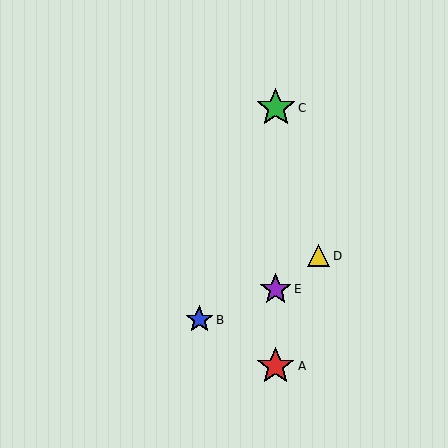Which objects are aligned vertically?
Objects A, C, E are aligned vertically.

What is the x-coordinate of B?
Object B is at x≈199.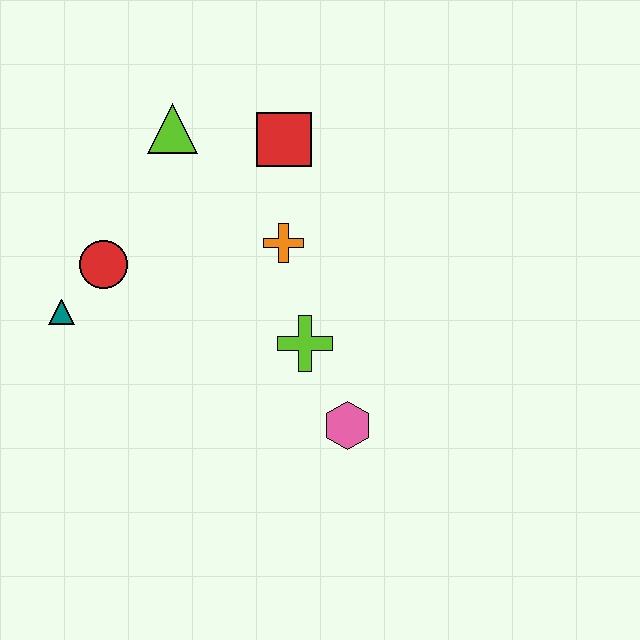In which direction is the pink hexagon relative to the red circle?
The pink hexagon is to the right of the red circle.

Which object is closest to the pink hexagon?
The lime cross is closest to the pink hexagon.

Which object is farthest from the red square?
The pink hexagon is farthest from the red square.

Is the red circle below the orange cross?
Yes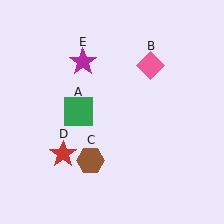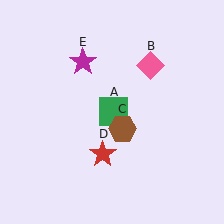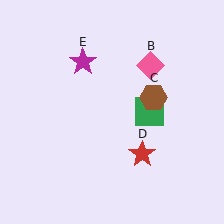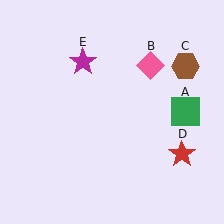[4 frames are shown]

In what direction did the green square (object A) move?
The green square (object A) moved right.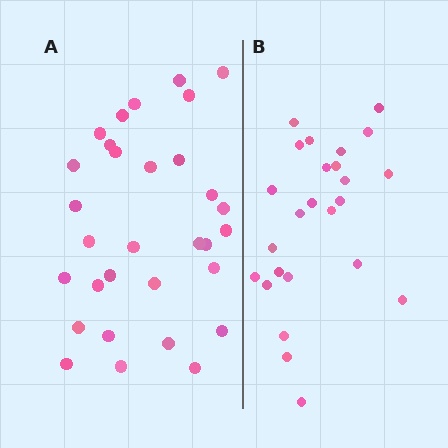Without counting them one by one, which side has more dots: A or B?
Region A (the left region) has more dots.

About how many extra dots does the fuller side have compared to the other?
Region A has about 6 more dots than region B.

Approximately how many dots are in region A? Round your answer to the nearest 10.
About 30 dots. (The exact count is 31, which rounds to 30.)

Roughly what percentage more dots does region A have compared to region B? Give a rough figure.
About 25% more.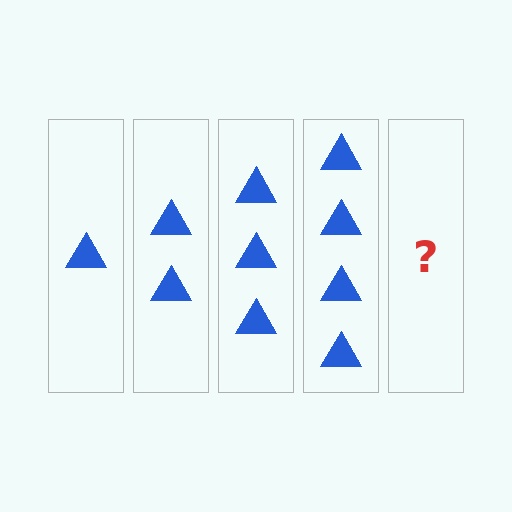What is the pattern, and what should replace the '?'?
The pattern is that each step adds one more triangle. The '?' should be 5 triangles.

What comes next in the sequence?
The next element should be 5 triangles.